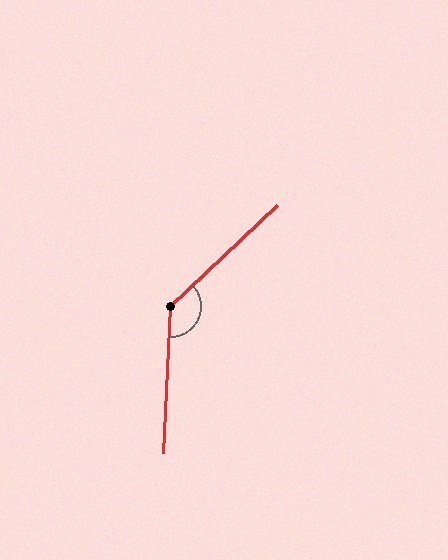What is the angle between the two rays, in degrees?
Approximately 136 degrees.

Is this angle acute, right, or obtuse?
It is obtuse.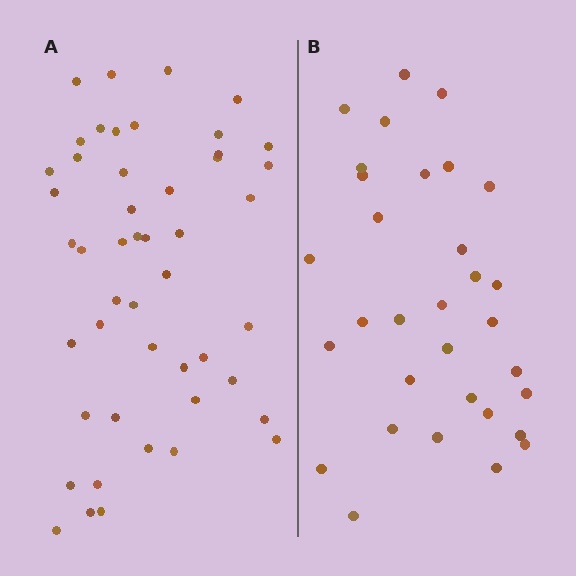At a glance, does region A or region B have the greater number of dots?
Region A (the left region) has more dots.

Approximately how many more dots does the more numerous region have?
Region A has approximately 15 more dots than region B.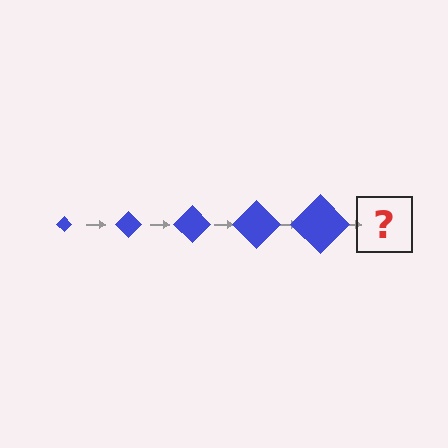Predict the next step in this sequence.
The next step is a blue diamond, larger than the previous one.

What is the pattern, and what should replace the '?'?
The pattern is that the diamond gets progressively larger each step. The '?' should be a blue diamond, larger than the previous one.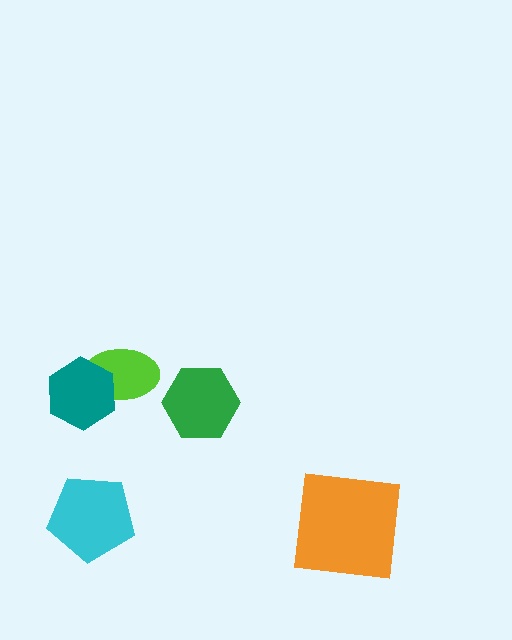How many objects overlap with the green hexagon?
0 objects overlap with the green hexagon.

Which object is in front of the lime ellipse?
The teal hexagon is in front of the lime ellipse.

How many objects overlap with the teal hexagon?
1 object overlaps with the teal hexagon.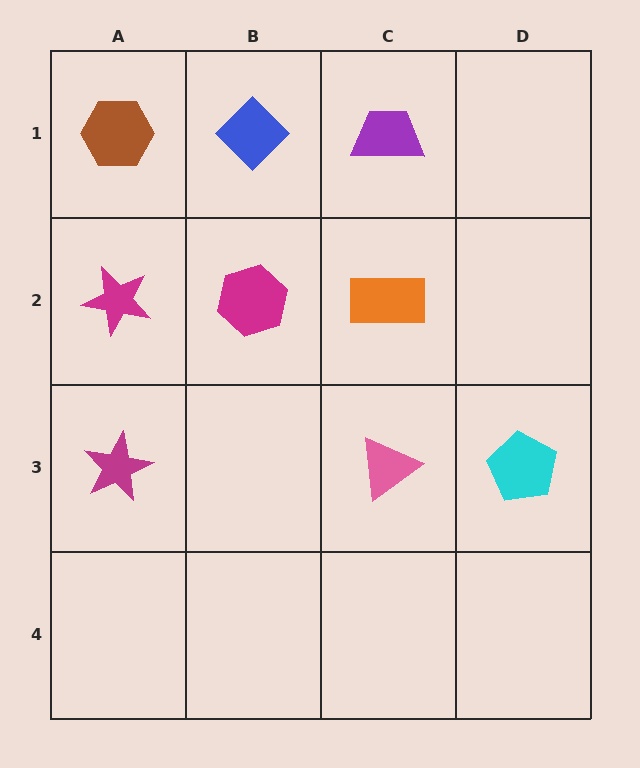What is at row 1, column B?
A blue diamond.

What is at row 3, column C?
A pink triangle.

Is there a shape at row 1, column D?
No, that cell is empty.